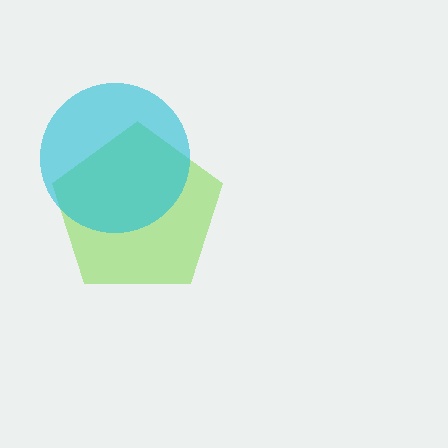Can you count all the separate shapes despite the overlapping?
Yes, there are 2 separate shapes.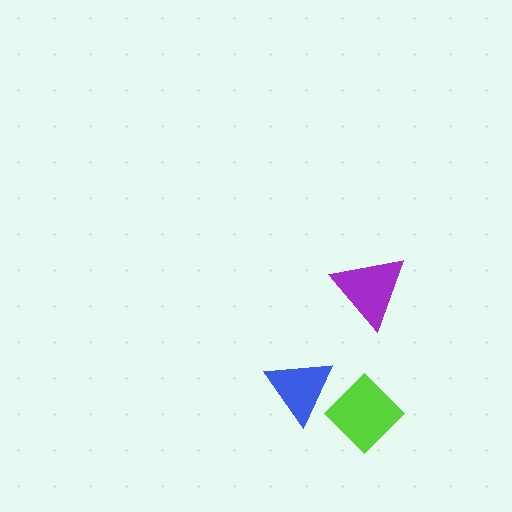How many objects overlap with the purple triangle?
0 objects overlap with the purple triangle.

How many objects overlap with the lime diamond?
1 object overlaps with the lime diamond.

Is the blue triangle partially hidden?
Yes, it is partially covered by another shape.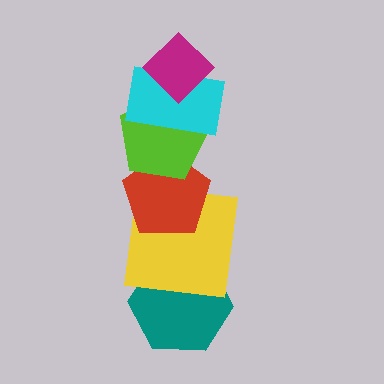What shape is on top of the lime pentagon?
The cyan rectangle is on top of the lime pentagon.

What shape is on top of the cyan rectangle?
The magenta diamond is on top of the cyan rectangle.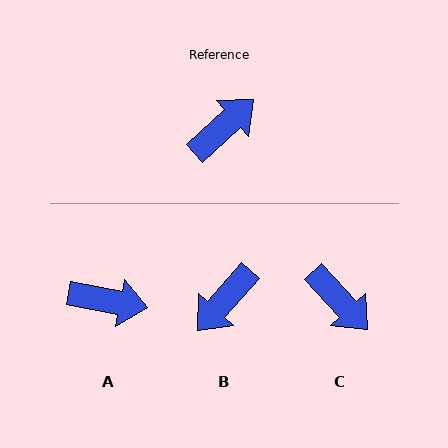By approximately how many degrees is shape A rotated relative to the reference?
Approximately 53 degrees clockwise.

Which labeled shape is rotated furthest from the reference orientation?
B, about 174 degrees away.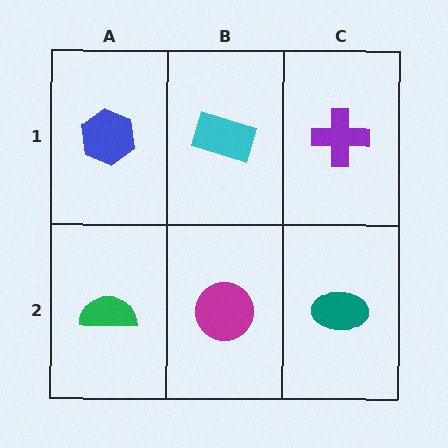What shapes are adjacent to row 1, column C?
A teal ellipse (row 2, column C), a cyan rectangle (row 1, column B).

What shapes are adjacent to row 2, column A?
A blue hexagon (row 1, column A), a magenta circle (row 2, column B).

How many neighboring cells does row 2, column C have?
2.